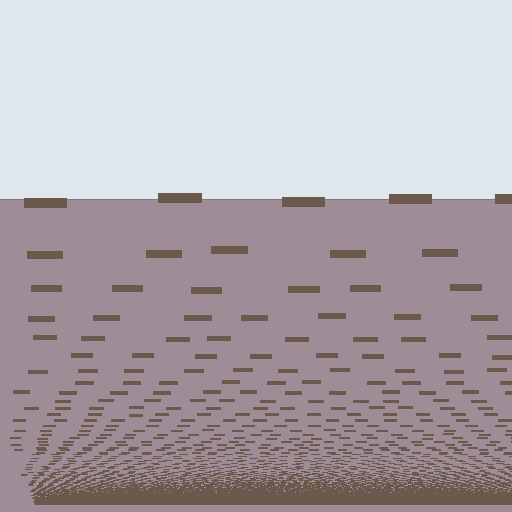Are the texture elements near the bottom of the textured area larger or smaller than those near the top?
Smaller. The gradient is inverted — elements near the bottom are smaller and denser.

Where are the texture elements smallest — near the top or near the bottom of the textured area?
Near the bottom.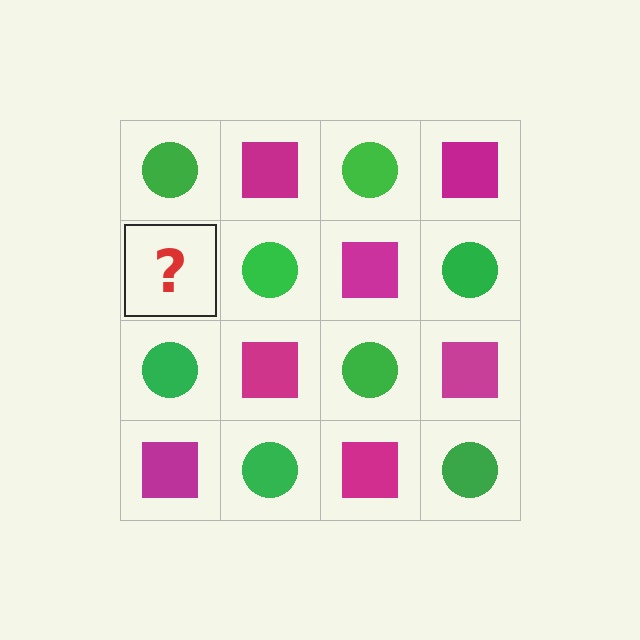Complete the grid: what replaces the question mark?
The question mark should be replaced with a magenta square.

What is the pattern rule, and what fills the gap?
The rule is that it alternates green circle and magenta square in a checkerboard pattern. The gap should be filled with a magenta square.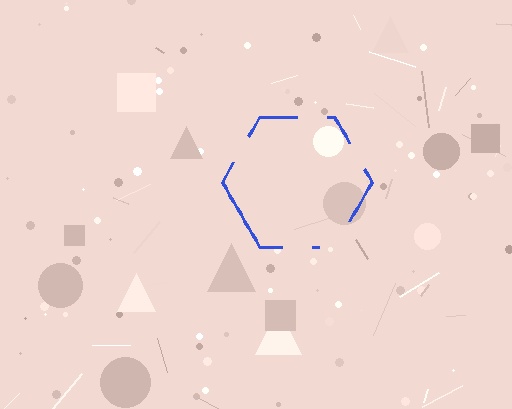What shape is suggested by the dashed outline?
The dashed outline suggests a hexagon.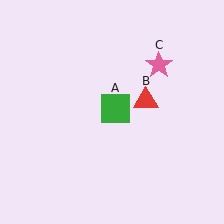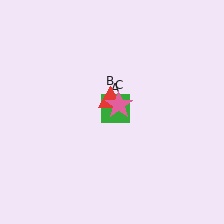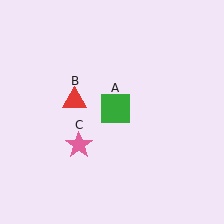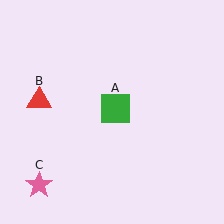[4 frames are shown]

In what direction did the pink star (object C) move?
The pink star (object C) moved down and to the left.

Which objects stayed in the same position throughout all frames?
Green square (object A) remained stationary.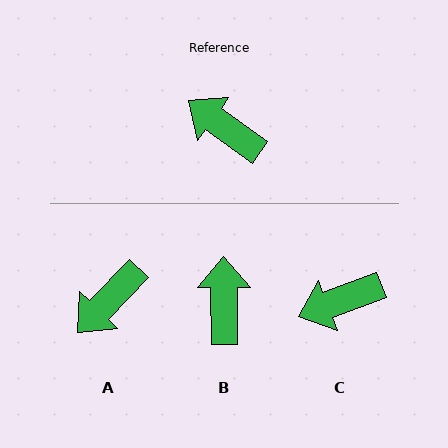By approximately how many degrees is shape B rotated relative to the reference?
Approximately 54 degrees clockwise.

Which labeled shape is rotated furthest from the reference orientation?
A, about 82 degrees away.